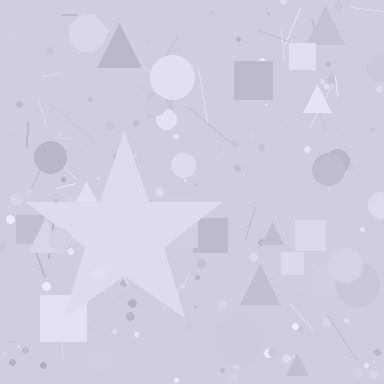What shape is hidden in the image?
A star is hidden in the image.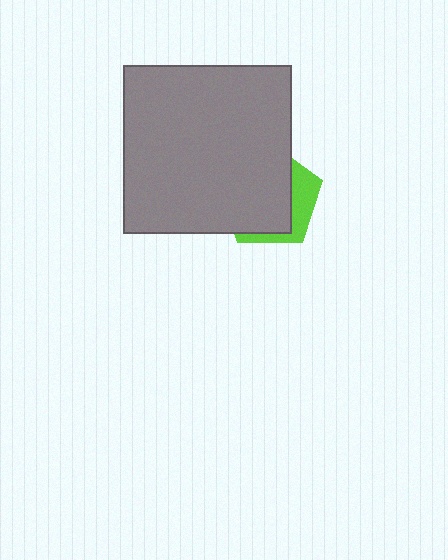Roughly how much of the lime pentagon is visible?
A small part of it is visible (roughly 31%).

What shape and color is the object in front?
The object in front is a gray square.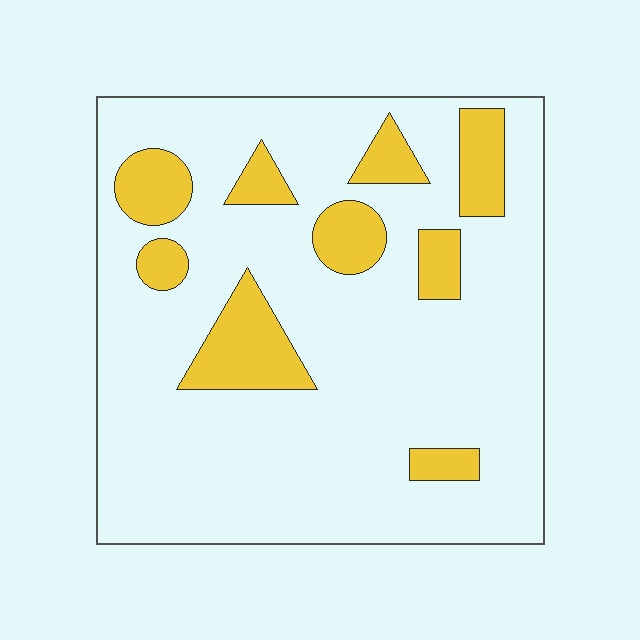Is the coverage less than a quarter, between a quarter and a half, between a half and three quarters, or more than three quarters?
Less than a quarter.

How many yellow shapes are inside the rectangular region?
9.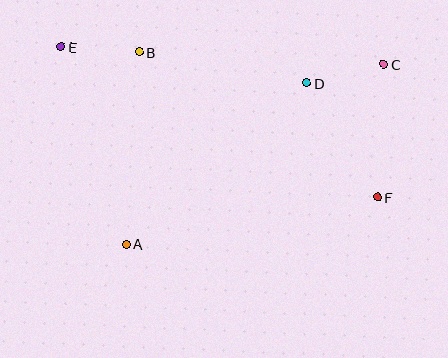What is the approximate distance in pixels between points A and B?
The distance between A and B is approximately 192 pixels.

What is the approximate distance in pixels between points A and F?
The distance between A and F is approximately 256 pixels.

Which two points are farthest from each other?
Points E and F are farthest from each other.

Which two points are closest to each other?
Points B and E are closest to each other.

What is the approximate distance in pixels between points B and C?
The distance between B and C is approximately 245 pixels.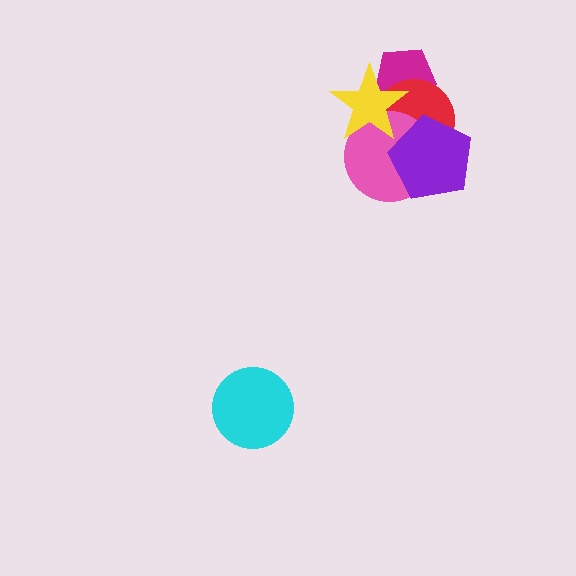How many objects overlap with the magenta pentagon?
2 objects overlap with the magenta pentagon.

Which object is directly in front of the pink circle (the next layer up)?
The purple pentagon is directly in front of the pink circle.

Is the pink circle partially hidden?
Yes, it is partially covered by another shape.